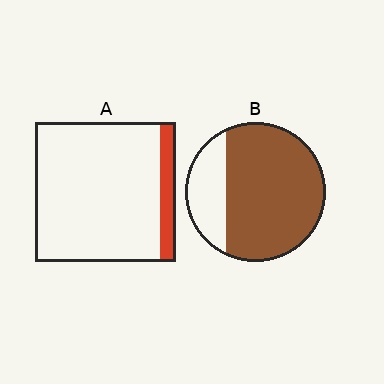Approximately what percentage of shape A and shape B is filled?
A is approximately 10% and B is approximately 75%.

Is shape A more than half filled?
No.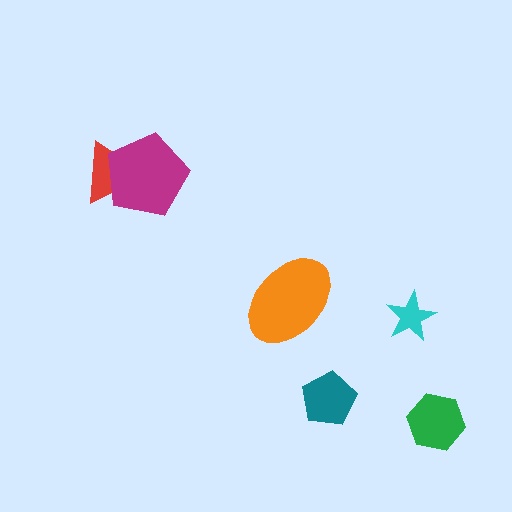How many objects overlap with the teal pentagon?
0 objects overlap with the teal pentagon.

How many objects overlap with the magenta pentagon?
1 object overlaps with the magenta pentagon.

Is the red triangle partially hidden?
Yes, it is partially covered by another shape.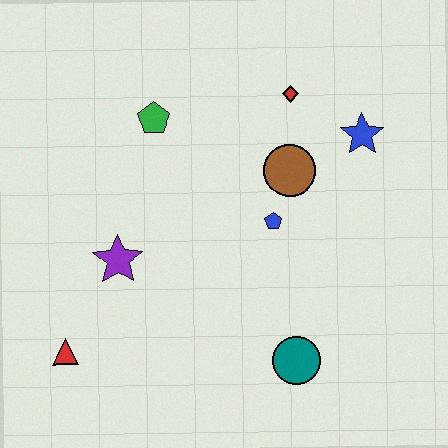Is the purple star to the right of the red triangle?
Yes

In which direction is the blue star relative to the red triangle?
The blue star is to the right of the red triangle.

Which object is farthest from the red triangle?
The blue star is farthest from the red triangle.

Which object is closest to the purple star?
The red triangle is closest to the purple star.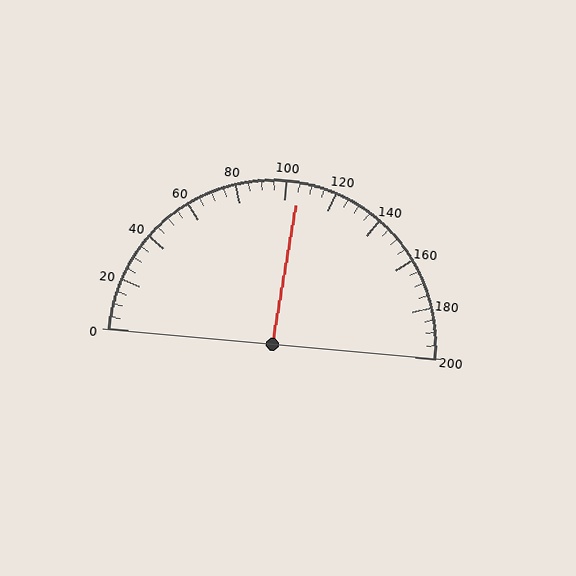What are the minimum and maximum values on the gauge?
The gauge ranges from 0 to 200.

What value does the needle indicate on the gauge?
The needle indicates approximately 105.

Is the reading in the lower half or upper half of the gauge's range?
The reading is in the upper half of the range (0 to 200).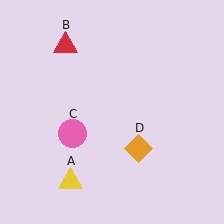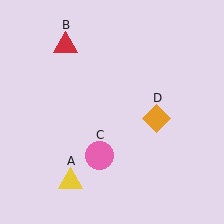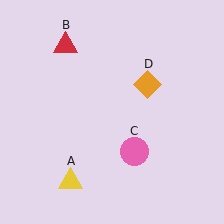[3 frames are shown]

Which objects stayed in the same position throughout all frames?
Yellow triangle (object A) and red triangle (object B) remained stationary.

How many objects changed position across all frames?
2 objects changed position: pink circle (object C), orange diamond (object D).